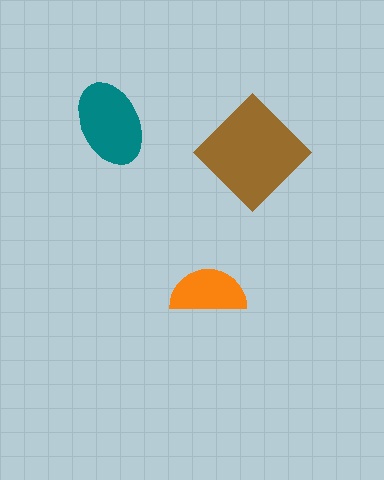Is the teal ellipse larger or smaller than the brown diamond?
Smaller.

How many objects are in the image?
There are 3 objects in the image.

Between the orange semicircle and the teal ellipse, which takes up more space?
The teal ellipse.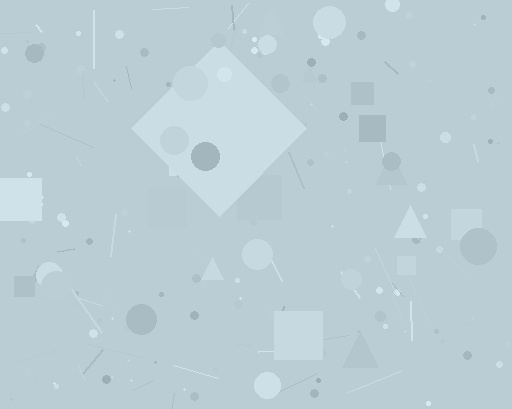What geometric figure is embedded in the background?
A diamond is embedded in the background.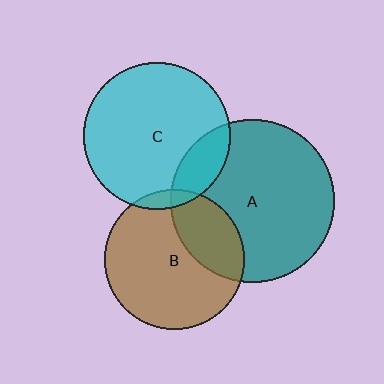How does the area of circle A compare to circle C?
Approximately 1.2 times.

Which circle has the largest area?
Circle A (teal).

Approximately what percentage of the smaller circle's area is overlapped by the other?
Approximately 5%.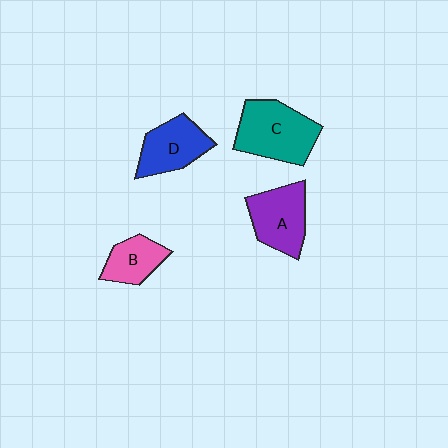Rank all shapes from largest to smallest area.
From largest to smallest: C (teal), A (purple), D (blue), B (pink).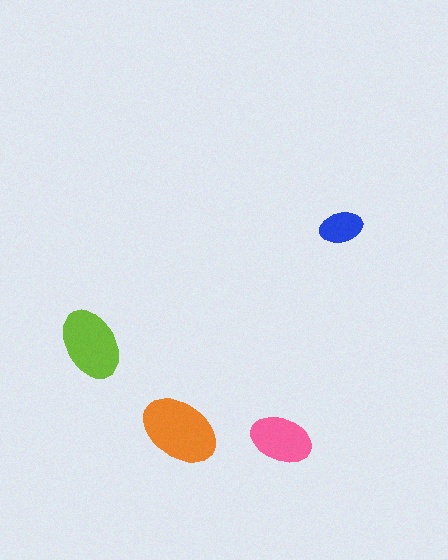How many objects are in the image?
There are 4 objects in the image.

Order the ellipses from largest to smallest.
the orange one, the lime one, the pink one, the blue one.